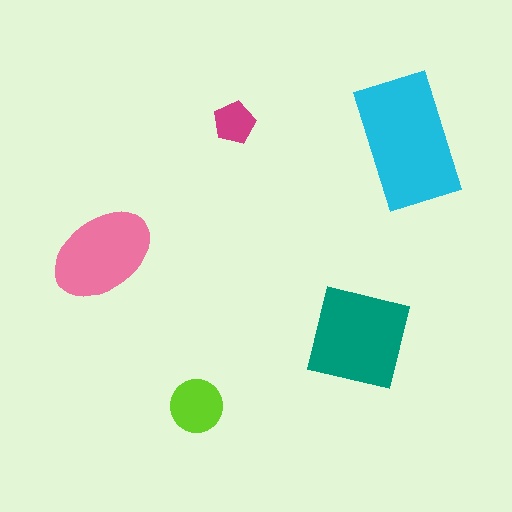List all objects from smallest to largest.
The magenta pentagon, the lime circle, the pink ellipse, the teal square, the cyan rectangle.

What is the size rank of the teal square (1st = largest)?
2nd.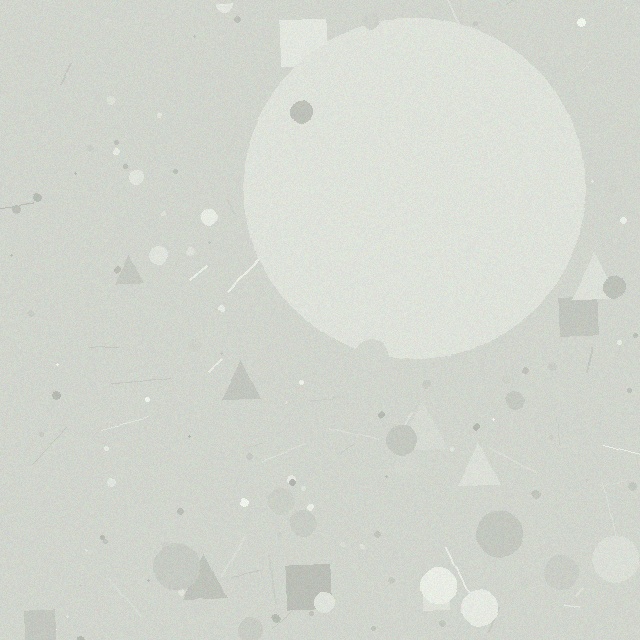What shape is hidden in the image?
A circle is hidden in the image.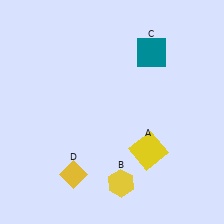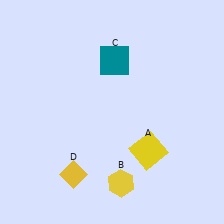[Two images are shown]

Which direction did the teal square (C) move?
The teal square (C) moved left.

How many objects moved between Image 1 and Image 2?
1 object moved between the two images.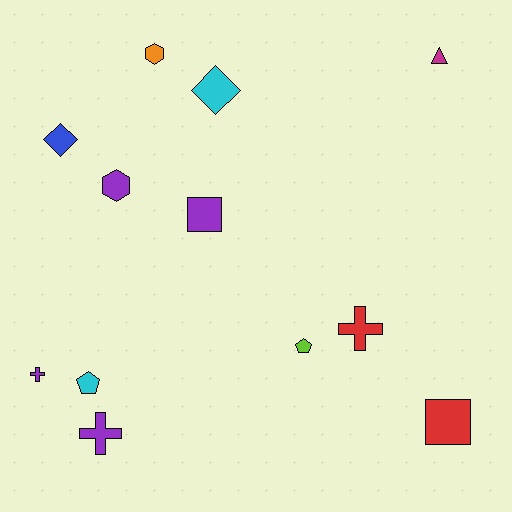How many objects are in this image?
There are 12 objects.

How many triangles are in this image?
There is 1 triangle.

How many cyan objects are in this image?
There are 2 cyan objects.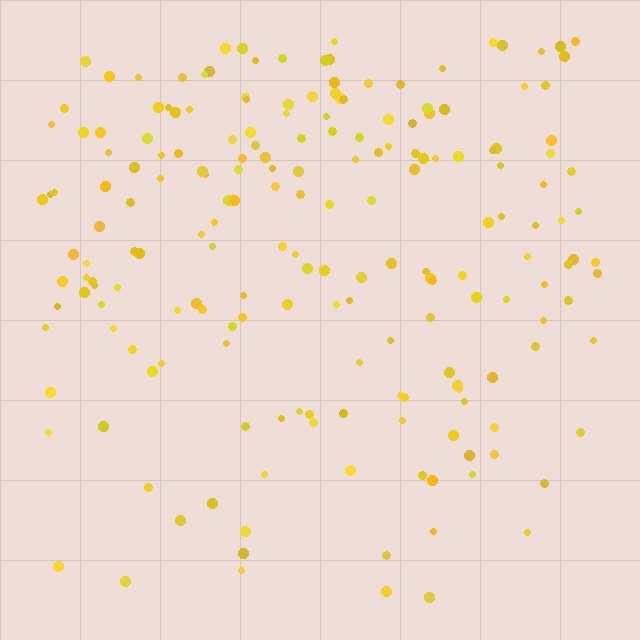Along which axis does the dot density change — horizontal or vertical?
Vertical.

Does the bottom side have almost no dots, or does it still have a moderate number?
Still a moderate number, just noticeably fewer than the top.